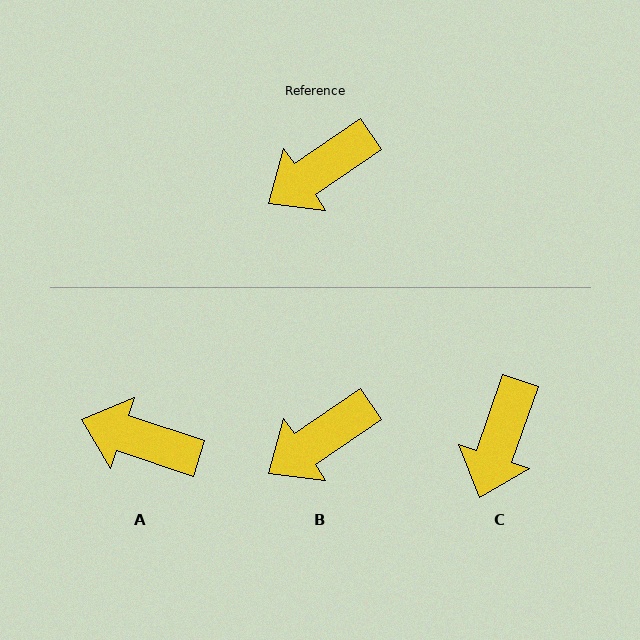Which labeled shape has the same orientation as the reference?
B.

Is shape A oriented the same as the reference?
No, it is off by about 53 degrees.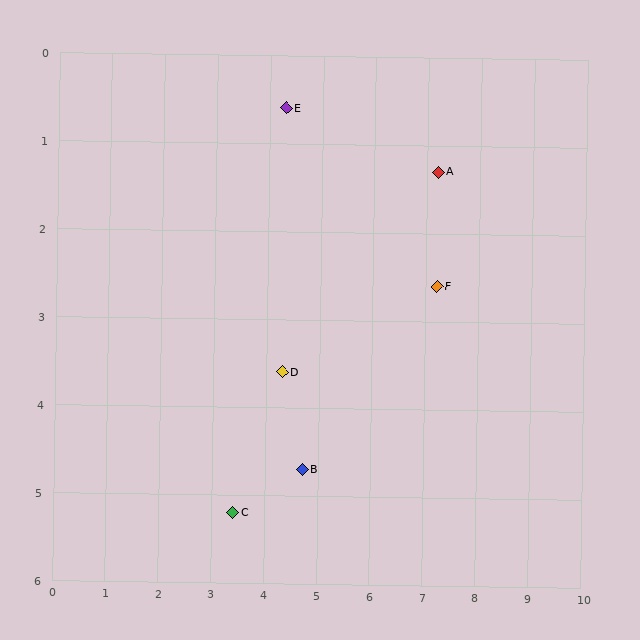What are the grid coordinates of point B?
Point B is at approximately (4.7, 4.7).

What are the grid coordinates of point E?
Point E is at approximately (4.3, 0.6).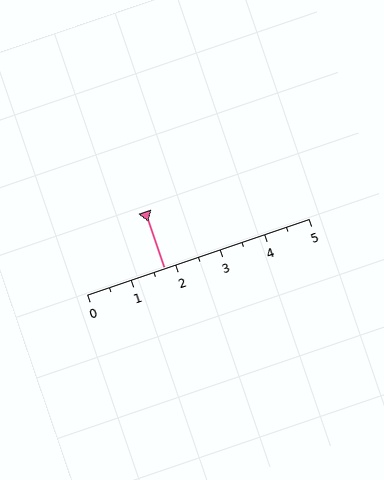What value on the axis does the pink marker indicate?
The marker indicates approximately 1.8.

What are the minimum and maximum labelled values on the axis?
The axis runs from 0 to 5.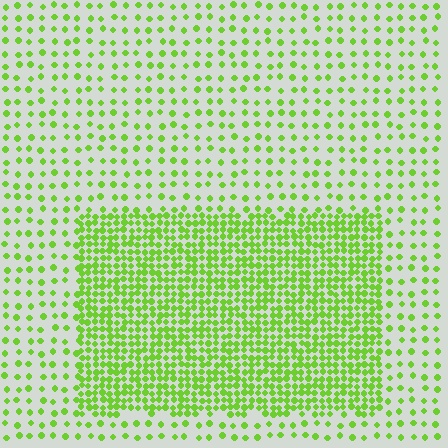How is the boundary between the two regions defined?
The boundary is defined by a change in element density (approximately 2.8x ratio). All elements are the same color, size, and shape.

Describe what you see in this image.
The image contains small lime elements arranged at two different densities. A rectangle-shaped region is visible where the elements are more densely packed than the surrounding area.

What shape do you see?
I see a rectangle.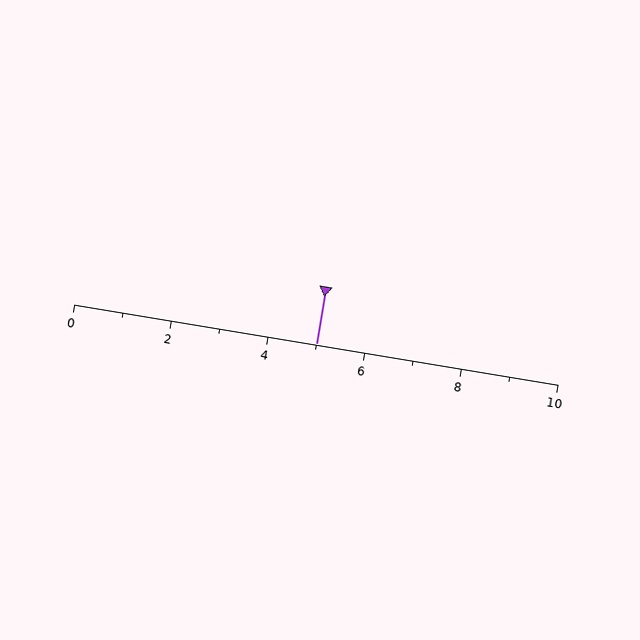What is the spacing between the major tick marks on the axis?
The major ticks are spaced 2 apart.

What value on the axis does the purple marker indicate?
The marker indicates approximately 5.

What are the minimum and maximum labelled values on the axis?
The axis runs from 0 to 10.